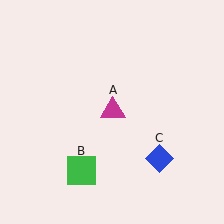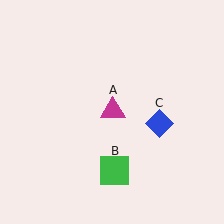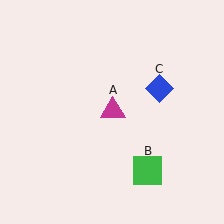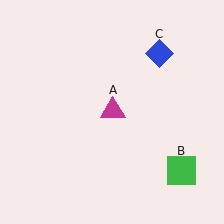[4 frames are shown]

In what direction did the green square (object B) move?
The green square (object B) moved right.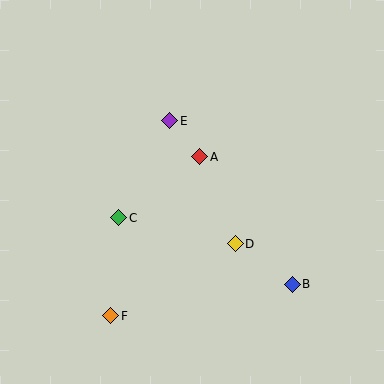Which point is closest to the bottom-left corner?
Point F is closest to the bottom-left corner.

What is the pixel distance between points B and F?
The distance between B and F is 184 pixels.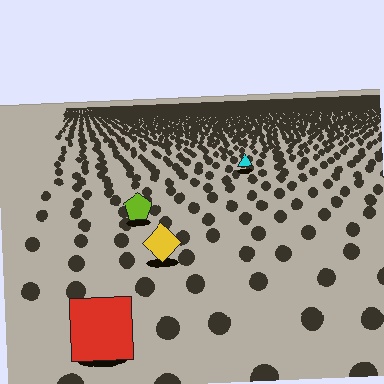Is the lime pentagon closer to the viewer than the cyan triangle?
Yes. The lime pentagon is closer — you can tell from the texture gradient: the ground texture is coarser near it.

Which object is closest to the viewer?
The red square is closest. The texture marks near it are larger and more spread out.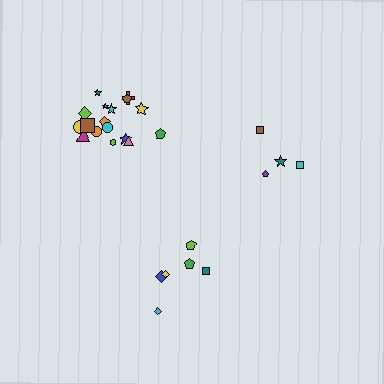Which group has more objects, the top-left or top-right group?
The top-left group.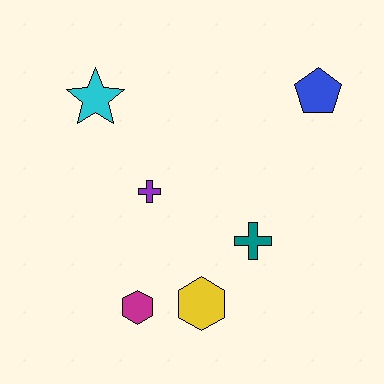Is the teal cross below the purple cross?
Yes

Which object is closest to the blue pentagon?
The teal cross is closest to the blue pentagon.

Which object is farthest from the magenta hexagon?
The blue pentagon is farthest from the magenta hexagon.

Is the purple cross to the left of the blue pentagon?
Yes